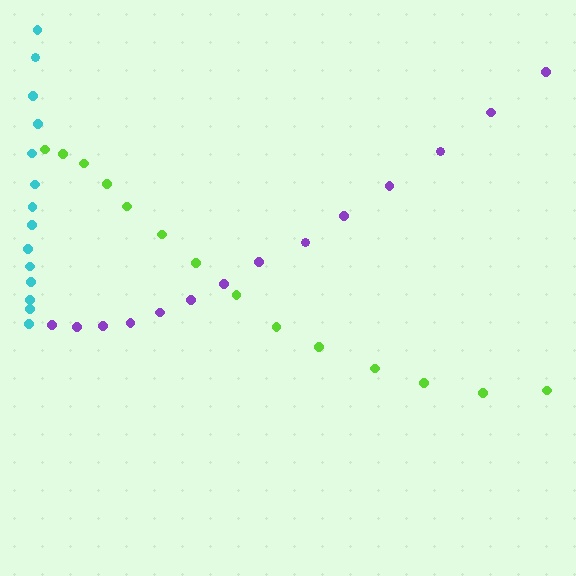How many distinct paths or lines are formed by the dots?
There are 3 distinct paths.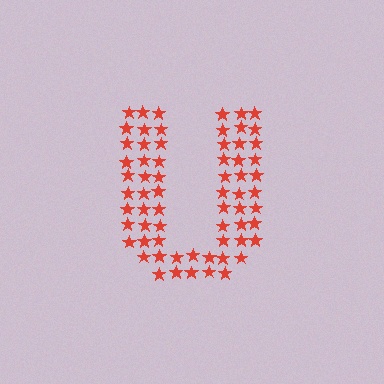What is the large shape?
The large shape is the letter U.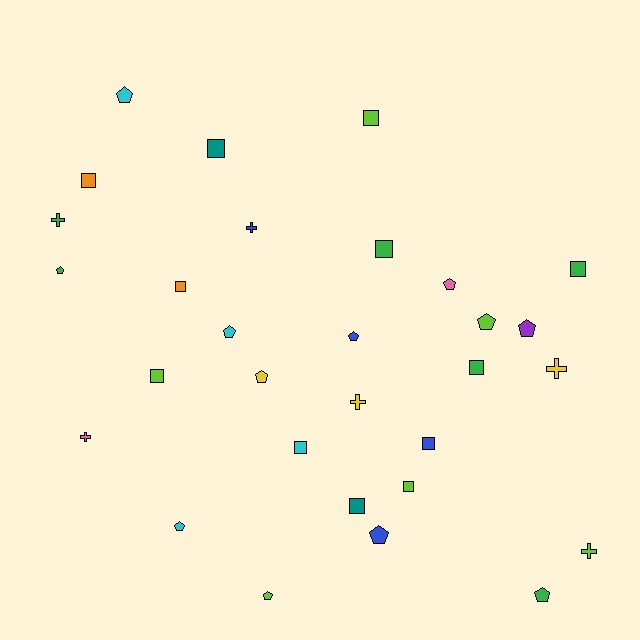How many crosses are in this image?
There are 6 crosses.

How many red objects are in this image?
There are no red objects.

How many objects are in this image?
There are 30 objects.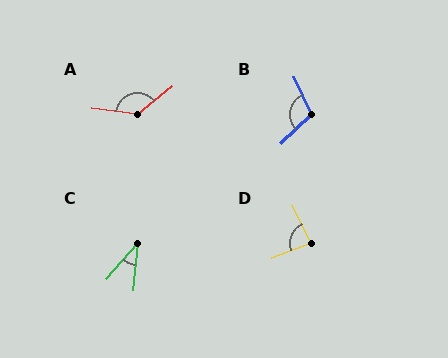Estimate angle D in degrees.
Approximately 86 degrees.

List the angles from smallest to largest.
C (36°), D (86°), B (108°), A (133°).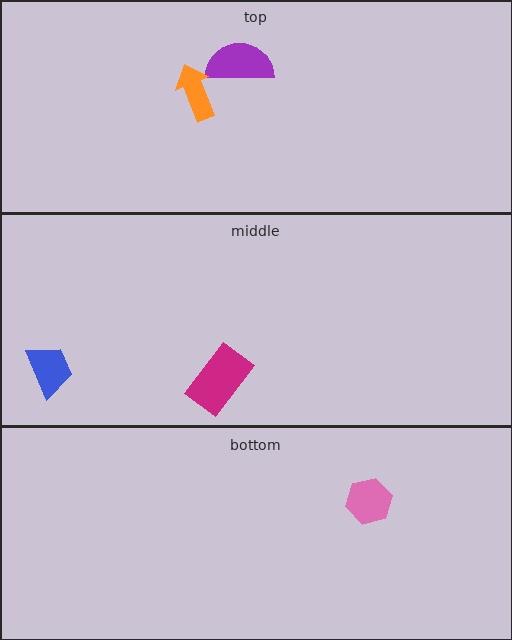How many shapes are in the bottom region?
1.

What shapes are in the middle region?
The blue trapezoid, the magenta rectangle.